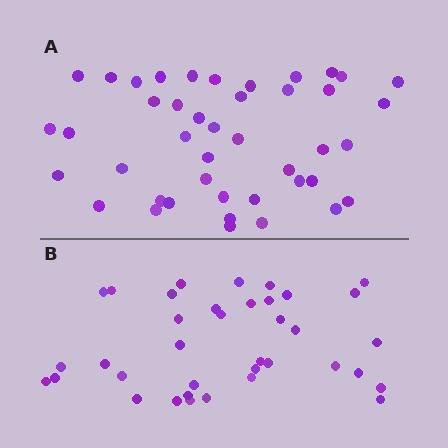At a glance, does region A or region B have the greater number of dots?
Region A (the top region) has more dots.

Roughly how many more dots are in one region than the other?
Region A has about 6 more dots than region B.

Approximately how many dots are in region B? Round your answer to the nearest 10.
About 40 dots. (The exact count is 37, which rounds to 40.)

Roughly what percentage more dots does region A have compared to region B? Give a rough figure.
About 15% more.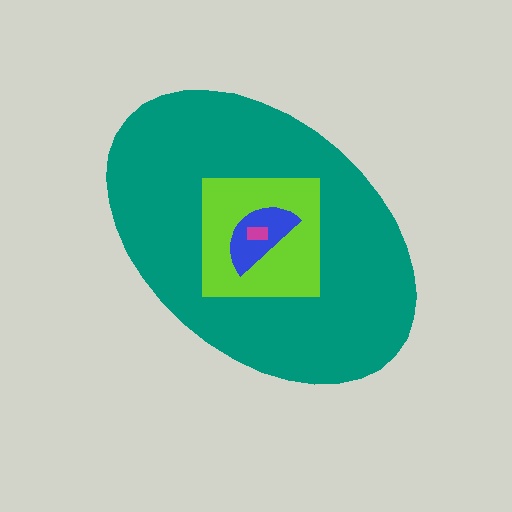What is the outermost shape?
The teal ellipse.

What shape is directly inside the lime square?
The blue semicircle.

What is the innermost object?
The magenta rectangle.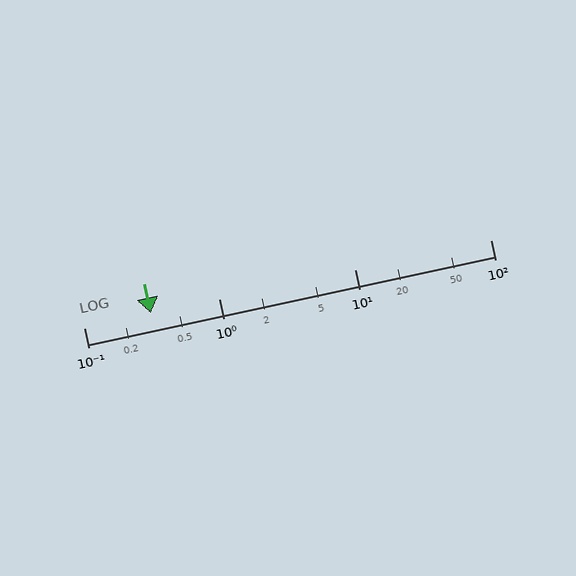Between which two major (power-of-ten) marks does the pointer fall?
The pointer is between 0.1 and 1.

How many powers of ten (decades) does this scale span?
The scale spans 3 decades, from 0.1 to 100.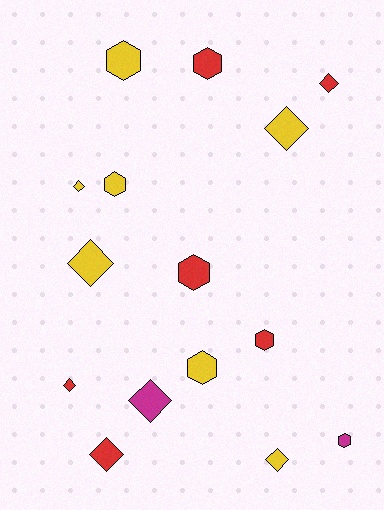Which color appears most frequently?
Yellow, with 7 objects.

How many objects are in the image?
There are 15 objects.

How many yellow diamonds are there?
There are 4 yellow diamonds.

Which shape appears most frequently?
Diamond, with 8 objects.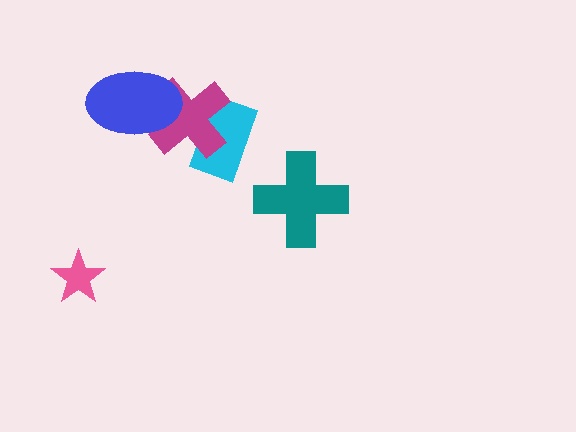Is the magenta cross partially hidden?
Yes, it is partially covered by another shape.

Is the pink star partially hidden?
No, no other shape covers it.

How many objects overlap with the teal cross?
0 objects overlap with the teal cross.